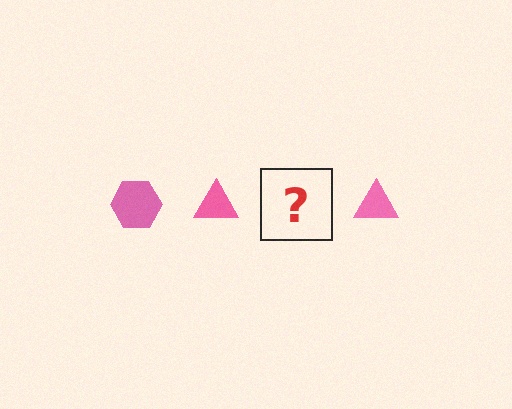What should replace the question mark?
The question mark should be replaced with a pink hexagon.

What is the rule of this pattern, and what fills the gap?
The rule is that the pattern cycles through hexagon, triangle shapes in pink. The gap should be filled with a pink hexagon.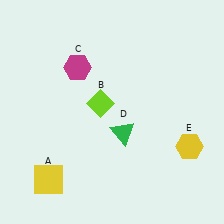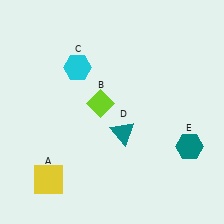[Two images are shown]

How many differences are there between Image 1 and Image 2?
There are 3 differences between the two images.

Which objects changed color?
C changed from magenta to cyan. D changed from green to teal. E changed from yellow to teal.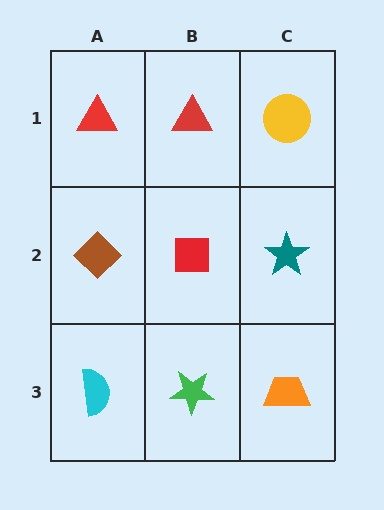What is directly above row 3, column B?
A red square.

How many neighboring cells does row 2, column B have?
4.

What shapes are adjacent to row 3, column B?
A red square (row 2, column B), a cyan semicircle (row 3, column A), an orange trapezoid (row 3, column C).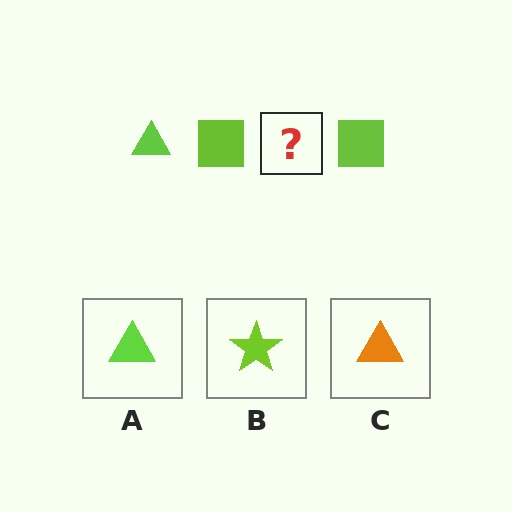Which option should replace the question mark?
Option A.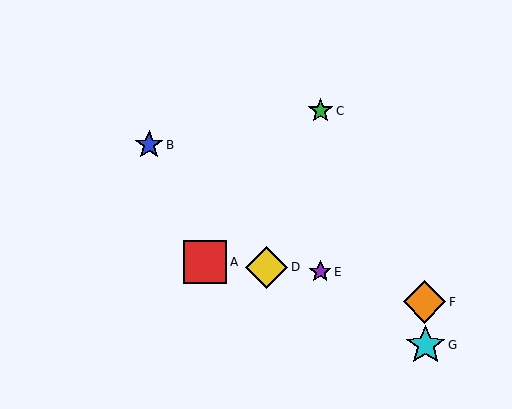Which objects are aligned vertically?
Objects C, E are aligned vertically.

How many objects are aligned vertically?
2 objects (C, E) are aligned vertically.